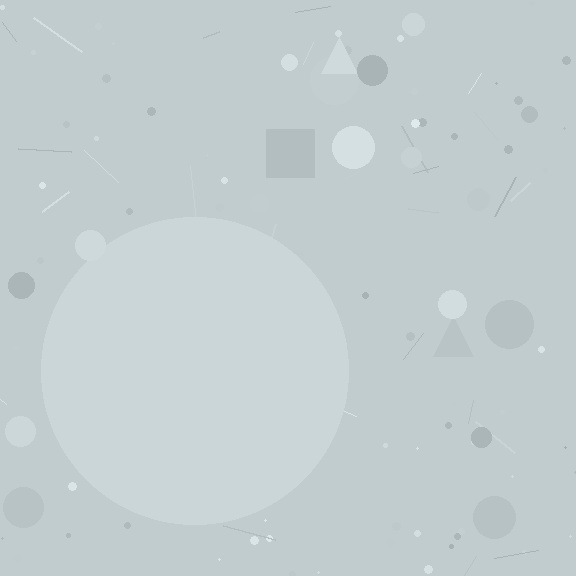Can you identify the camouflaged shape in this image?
The camouflaged shape is a circle.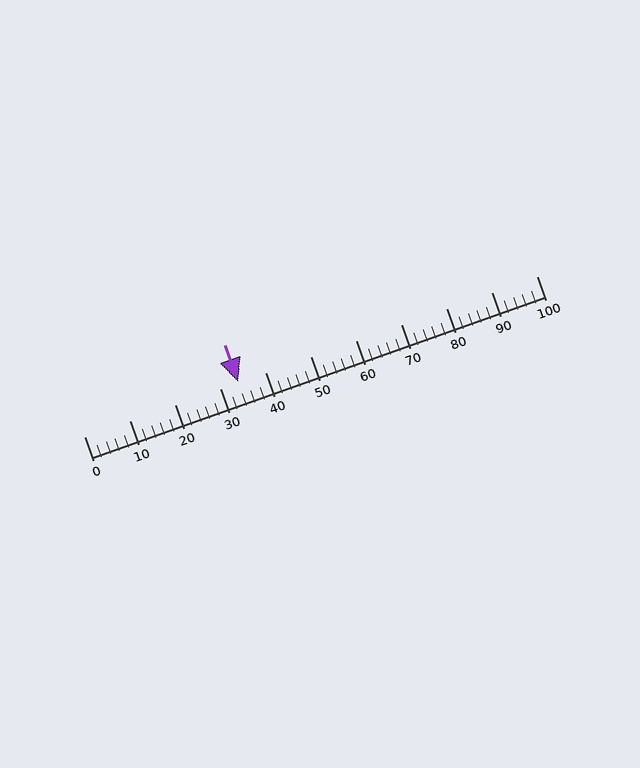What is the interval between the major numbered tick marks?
The major tick marks are spaced 10 units apart.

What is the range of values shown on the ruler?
The ruler shows values from 0 to 100.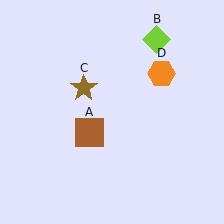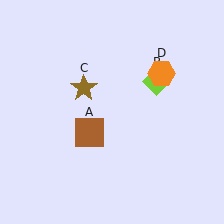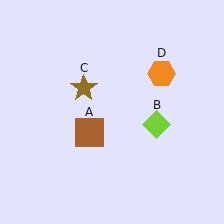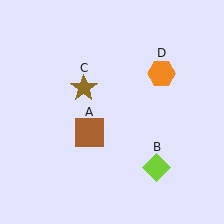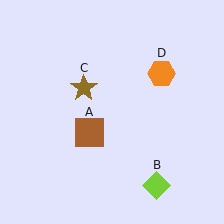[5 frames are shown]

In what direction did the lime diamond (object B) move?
The lime diamond (object B) moved down.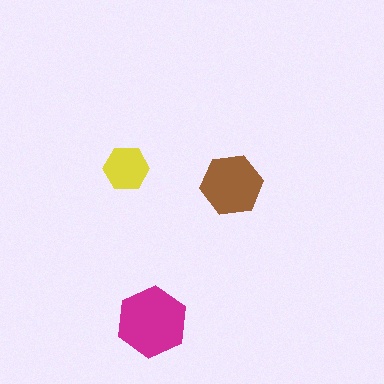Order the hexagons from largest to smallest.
the magenta one, the brown one, the yellow one.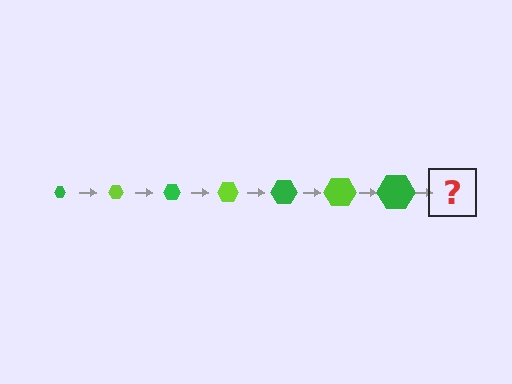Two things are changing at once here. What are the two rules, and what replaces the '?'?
The two rules are that the hexagon grows larger each step and the color cycles through green and lime. The '?' should be a lime hexagon, larger than the previous one.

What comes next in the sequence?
The next element should be a lime hexagon, larger than the previous one.